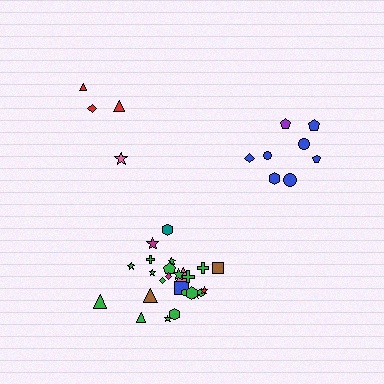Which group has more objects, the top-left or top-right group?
The top-right group.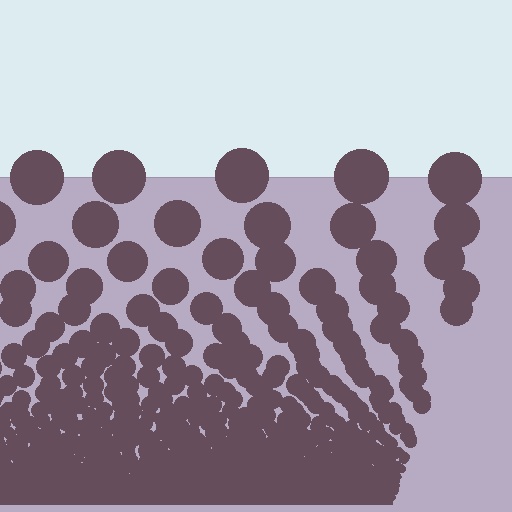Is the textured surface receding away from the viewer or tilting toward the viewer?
The surface appears to tilt toward the viewer. Texture elements get larger and sparser toward the top.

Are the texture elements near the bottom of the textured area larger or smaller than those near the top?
Smaller. The gradient is inverted — elements near the bottom are smaller and denser.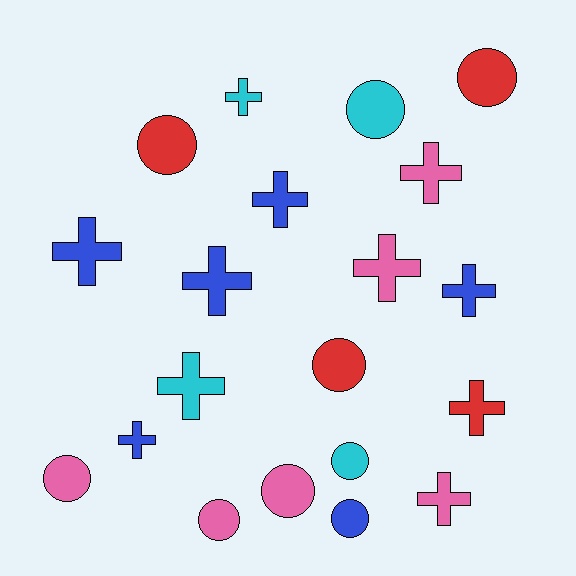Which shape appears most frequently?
Cross, with 11 objects.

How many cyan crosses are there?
There are 2 cyan crosses.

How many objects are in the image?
There are 20 objects.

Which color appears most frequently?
Pink, with 6 objects.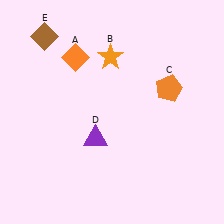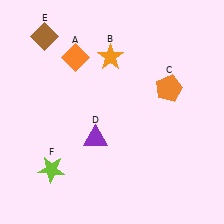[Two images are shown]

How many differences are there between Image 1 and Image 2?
There is 1 difference between the two images.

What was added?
A lime star (F) was added in Image 2.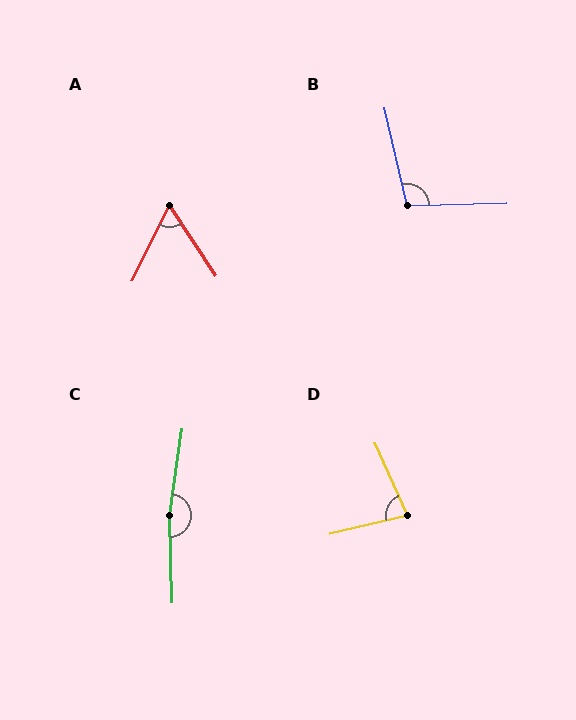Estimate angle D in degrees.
Approximately 80 degrees.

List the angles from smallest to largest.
A (60°), D (80°), B (101°), C (170°).